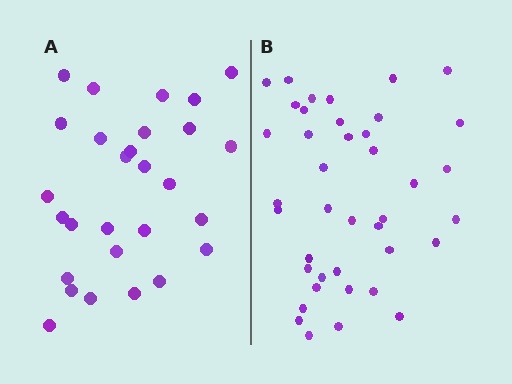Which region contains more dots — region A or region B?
Region B (the right region) has more dots.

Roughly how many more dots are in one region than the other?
Region B has roughly 12 or so more dots than region A.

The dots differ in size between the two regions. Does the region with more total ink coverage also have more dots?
No. Region A has more total ink coverage because its dots are larger, but region B actually contains more individual dots. Total area can be misleading — the number of items is what matters here.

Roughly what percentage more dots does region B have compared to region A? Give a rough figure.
About 45% more.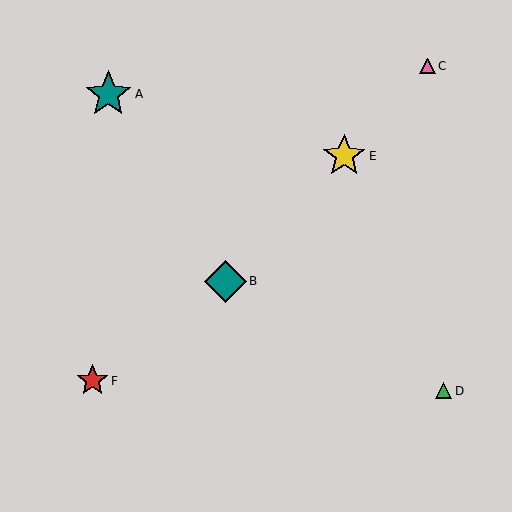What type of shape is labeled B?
Shape B is a teal diamond.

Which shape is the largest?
The teal star (labeled A) is the largest.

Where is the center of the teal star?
The center of the teal star is at (108, 94).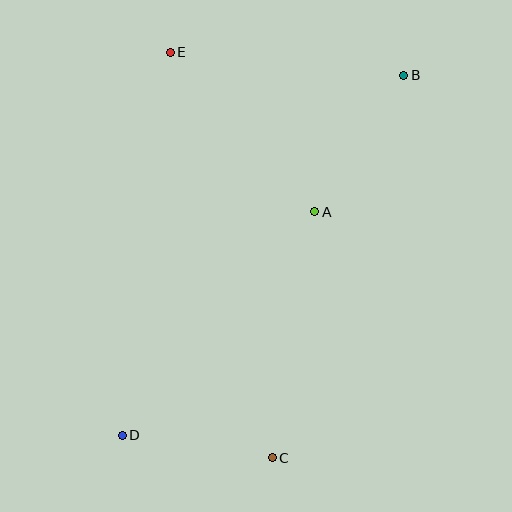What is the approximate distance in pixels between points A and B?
The distance between A and B is approximately 163 pixels.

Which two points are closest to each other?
Points C and D are closest to each other.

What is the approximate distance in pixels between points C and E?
The distance between C and E is approximately 418 pixels.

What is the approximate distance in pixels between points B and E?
The distance between B and E is approximately 235 pixels.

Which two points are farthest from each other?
Points B and D are farthest from each other.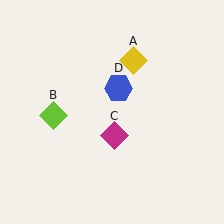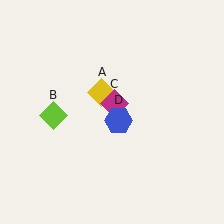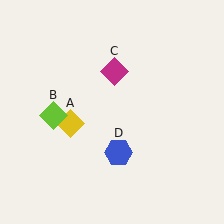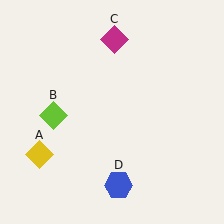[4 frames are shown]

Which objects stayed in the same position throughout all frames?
Lime diamond (object B) remained stationary.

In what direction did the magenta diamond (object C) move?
The magenta diamond (object C) moved up.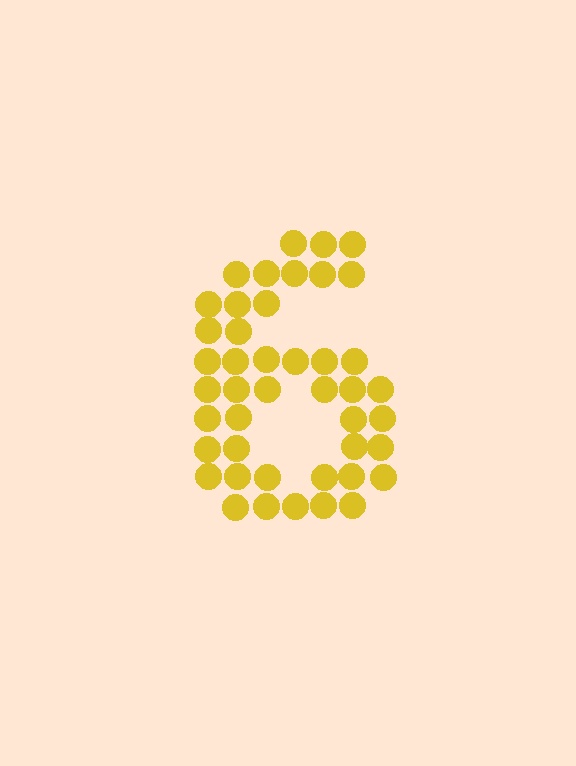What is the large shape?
The large shape is the digit 6.